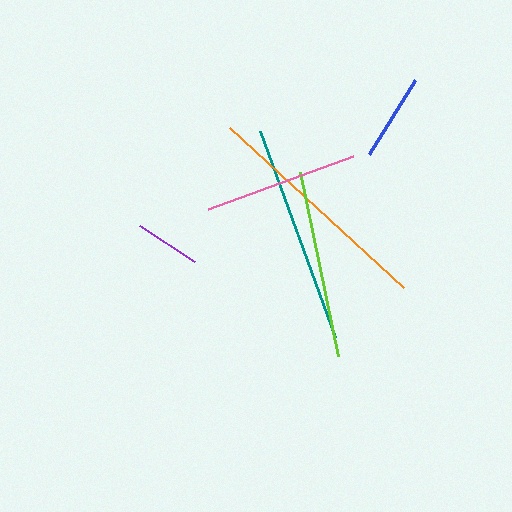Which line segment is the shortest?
The purple line is the shortest at approximately 67 pixels.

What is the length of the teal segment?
The teal segment is approximately 220 pixels long.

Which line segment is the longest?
The orange line is the longest at approximately 236 pixels.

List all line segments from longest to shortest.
From longest to shortest: orange, teal, lime, pink, blue, purple.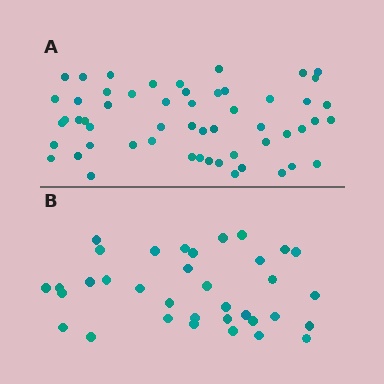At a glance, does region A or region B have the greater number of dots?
Region A (the top region) has more dots.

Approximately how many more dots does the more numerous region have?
Region A has approximately 20 more dots than region B.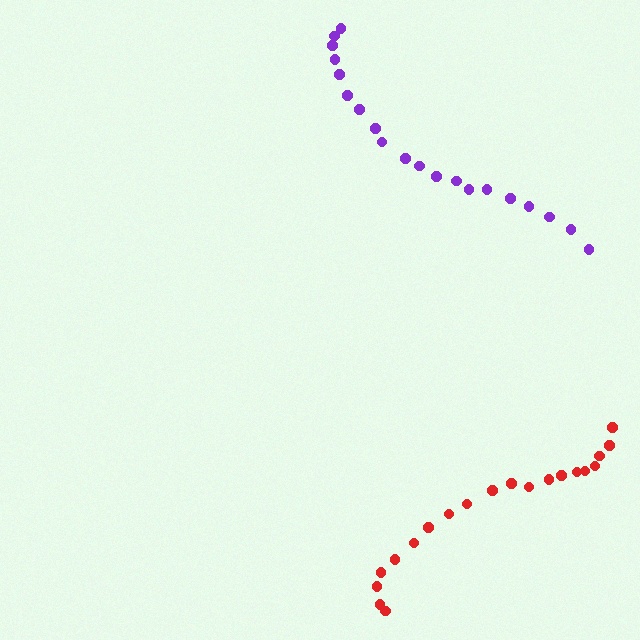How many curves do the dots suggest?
There are 2 distinct paths.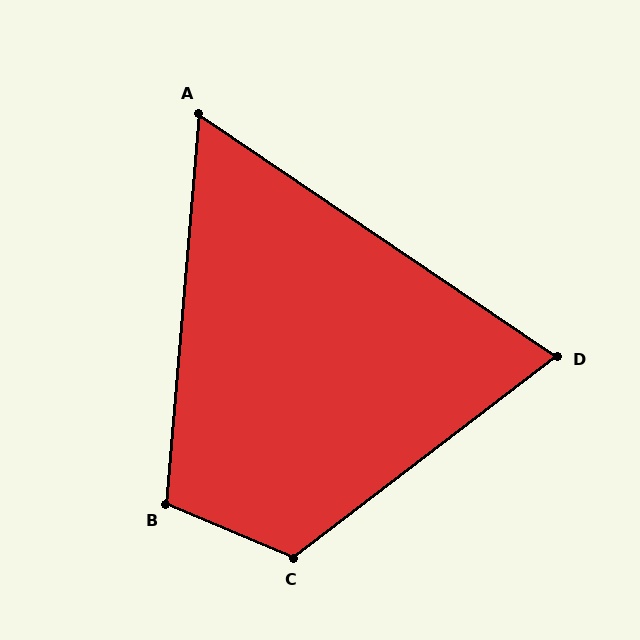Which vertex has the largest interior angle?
C, at approximately 119 degrees.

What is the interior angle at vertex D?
Approximately 72 degrees (acute).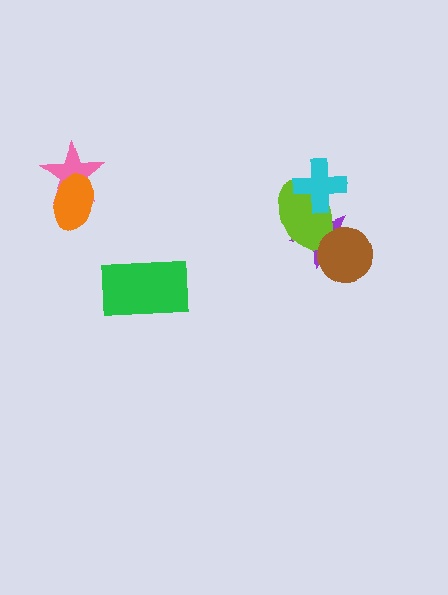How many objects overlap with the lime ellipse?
3 objects overlap with the lime ellipse.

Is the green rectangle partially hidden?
No, no other shape covers it.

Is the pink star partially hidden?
Yes, it is partially covered by another shape.